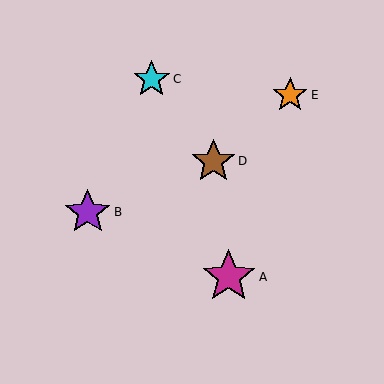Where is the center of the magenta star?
The center of the magenta star is at (229, 277).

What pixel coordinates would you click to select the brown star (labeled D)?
Click at (213, 161) to select the brown star D.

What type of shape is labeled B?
Shape B is a purple star.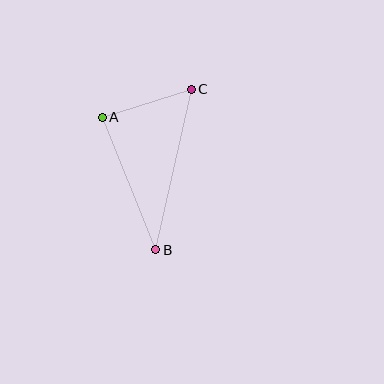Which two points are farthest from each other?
Points B and C are farthest from each other.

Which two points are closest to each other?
Points A and C are closest to each other.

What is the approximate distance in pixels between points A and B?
The distance between A and B is approximately 143 pixels.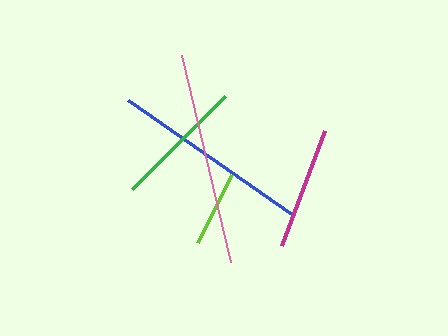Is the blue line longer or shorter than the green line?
The blue line is longer than the green line.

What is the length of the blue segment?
The blue segment is approximately 201 pixels long.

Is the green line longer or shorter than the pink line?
The pink line is longer than the green line.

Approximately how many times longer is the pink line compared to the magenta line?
The pink line is approximately 1.7 times the length of the magenta line.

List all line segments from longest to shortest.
From longest to shortest: pink, blue, green, magenta, lime.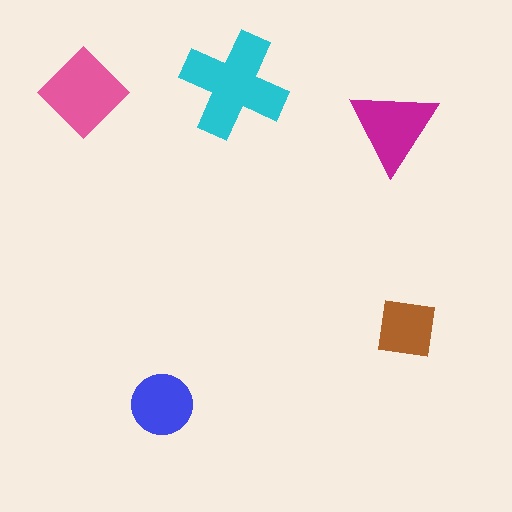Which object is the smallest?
The brown square.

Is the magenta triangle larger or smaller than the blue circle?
Larger.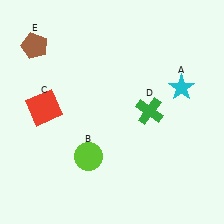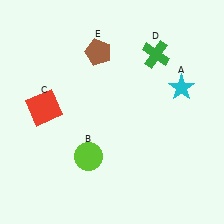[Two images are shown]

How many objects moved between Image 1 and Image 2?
2 objects moved between the two images.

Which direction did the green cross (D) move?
The green cross (D) moved up.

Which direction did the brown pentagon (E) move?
The brown pentagon (E) moved right.